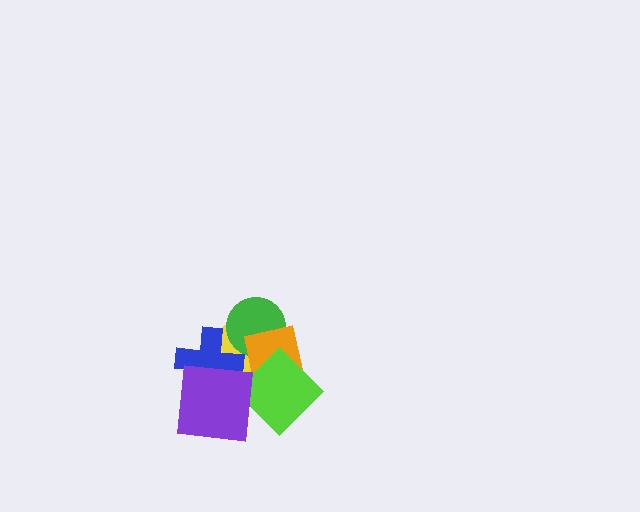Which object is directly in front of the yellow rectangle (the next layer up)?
The green circle is directly in front of the yellow rectangle.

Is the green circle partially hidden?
Yes, it is partially covered by another shape.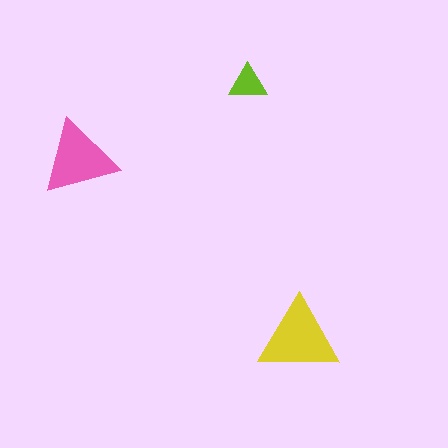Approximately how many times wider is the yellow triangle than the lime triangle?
About 2 times wider.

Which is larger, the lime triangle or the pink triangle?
The pink one.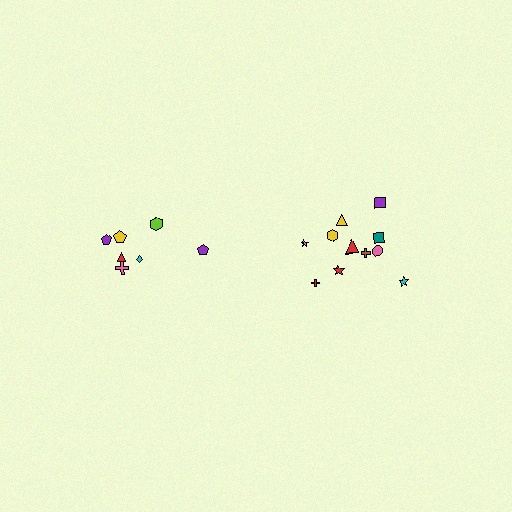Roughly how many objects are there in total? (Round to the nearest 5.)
Roughly 20 objects in total.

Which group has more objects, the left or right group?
The right group.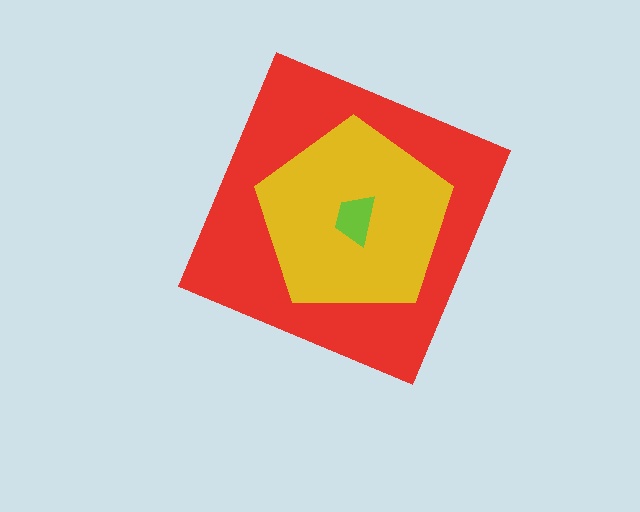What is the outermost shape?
The red diamond.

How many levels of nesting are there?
3.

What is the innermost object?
The lime trapezoid.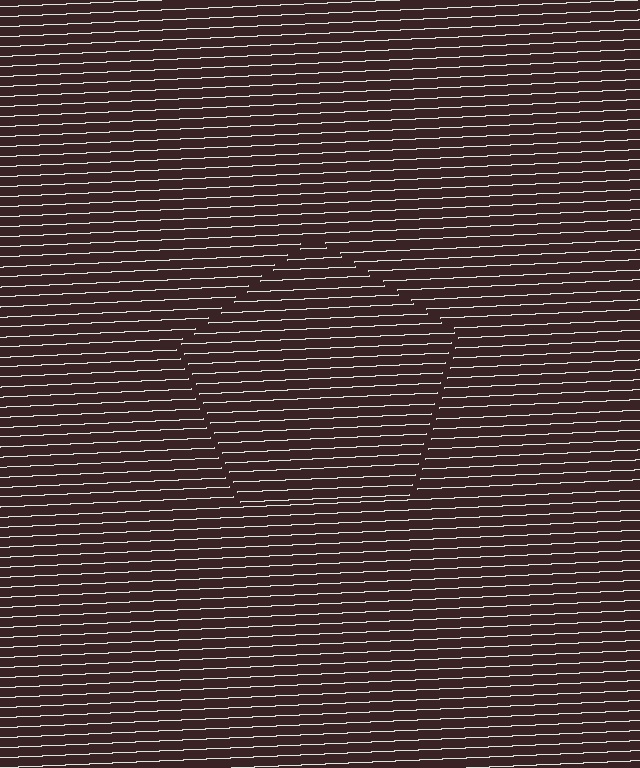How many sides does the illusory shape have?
5 sides — the line-ends trace a pentagon.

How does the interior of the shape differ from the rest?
The interior of the shape contains the same grating, shifted by half a period — the contour is defined by the phase discontinuity where line-ends from the inner and outer gratings abut.